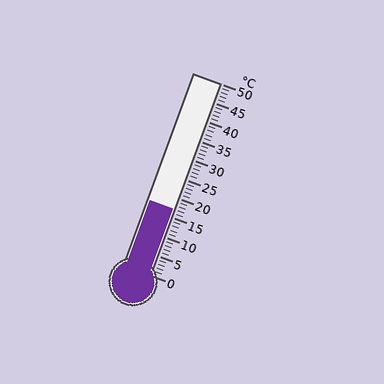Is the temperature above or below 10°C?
The temperature is above 10°C.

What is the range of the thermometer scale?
The thermometer scale ranges from 0°C to 50°C.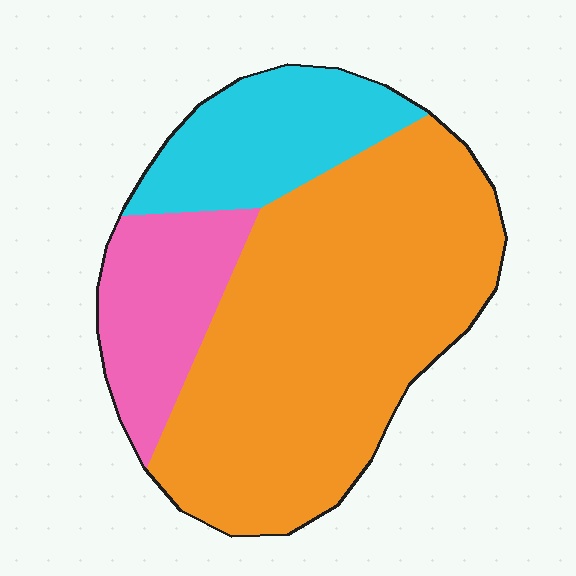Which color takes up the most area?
Orange, at roughly 65%.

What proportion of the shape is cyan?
Cyan takes up about one fifth (1/5) of the shape.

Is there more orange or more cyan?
Orange.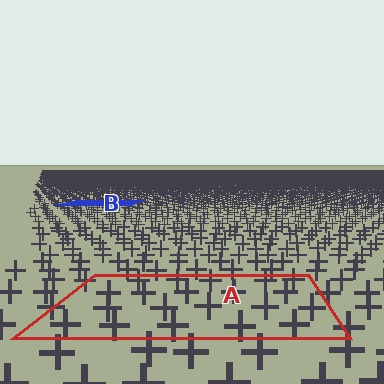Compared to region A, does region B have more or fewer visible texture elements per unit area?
Region B has more texture elements per unit area — they are packed more densely because it is farther away.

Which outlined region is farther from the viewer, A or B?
Region B is farther from the viewer — the texture elements inside it appear smaller and more densely packed.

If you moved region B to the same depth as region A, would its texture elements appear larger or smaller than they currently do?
They would appear larger. At a closer depth, the same texture elements are projected at a bigger on-screen size.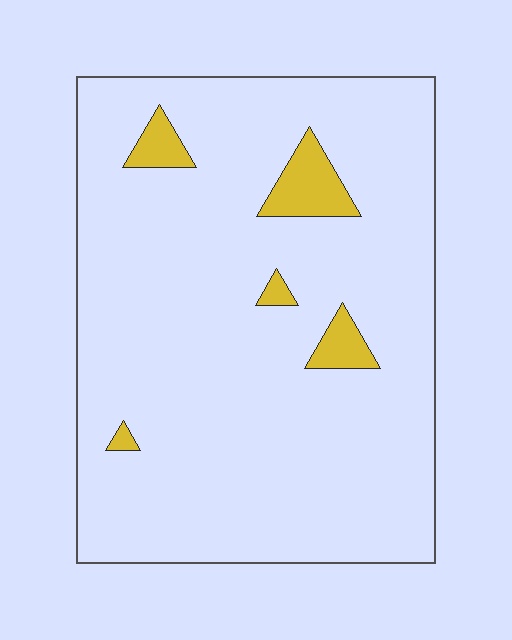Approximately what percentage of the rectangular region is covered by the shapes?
Approximately 5%.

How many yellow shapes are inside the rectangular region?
5.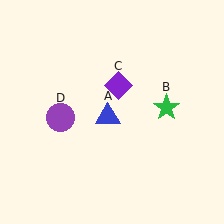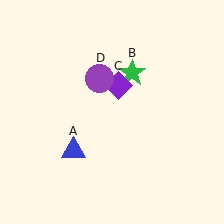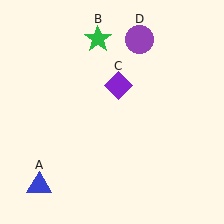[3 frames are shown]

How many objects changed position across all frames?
3 objects changed position: blue triangle (object A), green star (object B), purple circle (object D).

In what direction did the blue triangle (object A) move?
The blue triangle (object A) moved down and to the left.